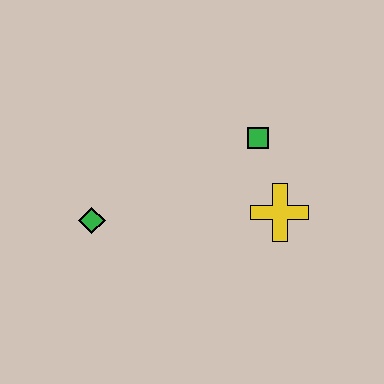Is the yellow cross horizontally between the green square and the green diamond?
No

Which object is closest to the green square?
The yellow cross is closest to the green square.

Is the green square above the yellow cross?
Yes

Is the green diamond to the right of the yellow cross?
No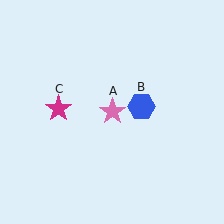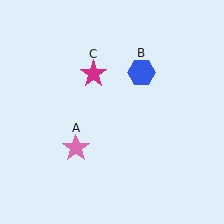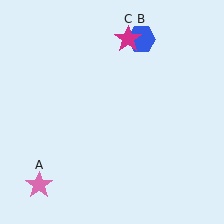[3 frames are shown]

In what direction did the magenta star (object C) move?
The magenta star (object C) moved up and to the right.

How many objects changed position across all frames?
3 objects changed position: pink star (object A), blue hexagon (object B), magenta star (object C).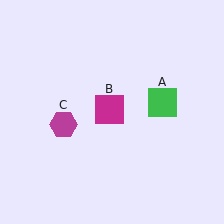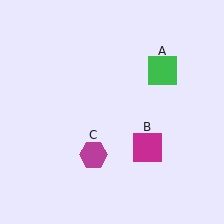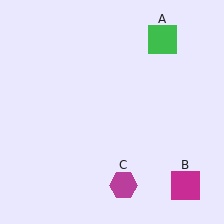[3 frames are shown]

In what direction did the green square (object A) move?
The green square (object A) moved up.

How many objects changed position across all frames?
3 objects changed position: green square (object A), magenta square (object B), magenta hexagon (object C).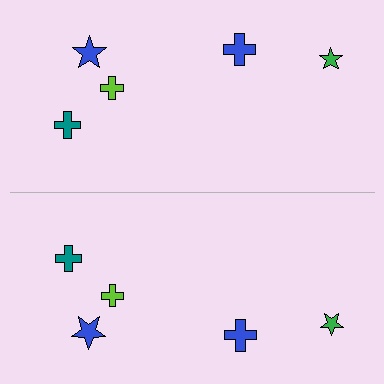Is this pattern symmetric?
Yes, this pattern has bilateral (reflection) symmetry.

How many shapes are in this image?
There are 10 shapes in this image.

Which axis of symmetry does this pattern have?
The pattern has a horizontal axis of symmetry running through the center of the image.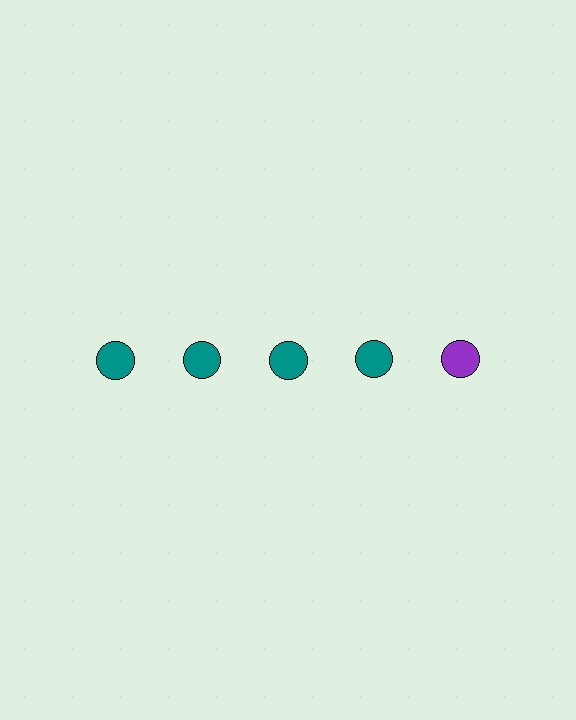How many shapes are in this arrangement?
There are 5 shapes arranged in a grid pattern.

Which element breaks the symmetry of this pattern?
The purple circle in the top row, rightmost column breaks the symmetry. All other shapes are teal circles.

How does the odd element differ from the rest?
It has a different color: purple instead of teal.